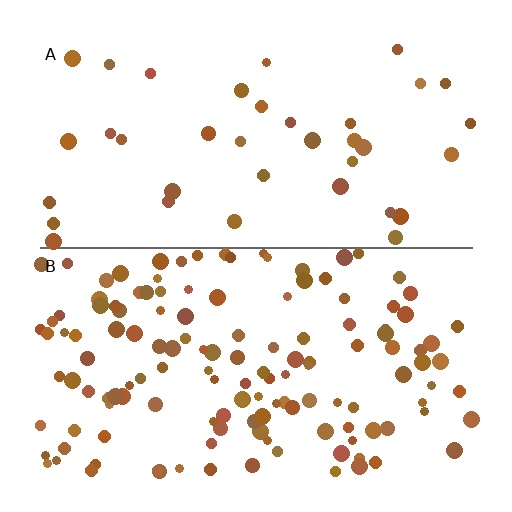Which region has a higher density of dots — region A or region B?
B (the bottom).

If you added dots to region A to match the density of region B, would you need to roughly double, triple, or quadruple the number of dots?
Approximately quadruple.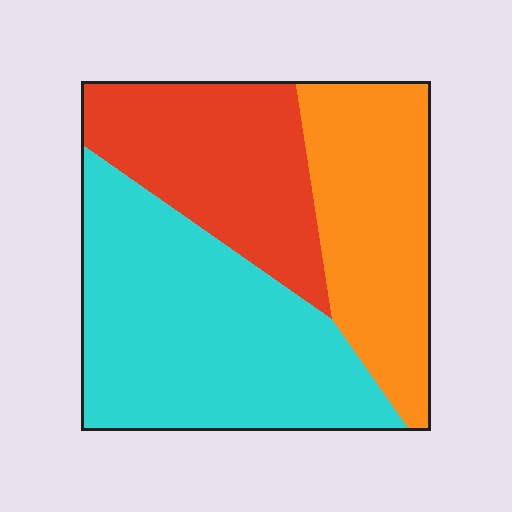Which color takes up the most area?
Cyan, at roughly 45%.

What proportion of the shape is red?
Red covers 27% of the shape.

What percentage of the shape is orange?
Orange takes up about one quarter (1/4) of the shape.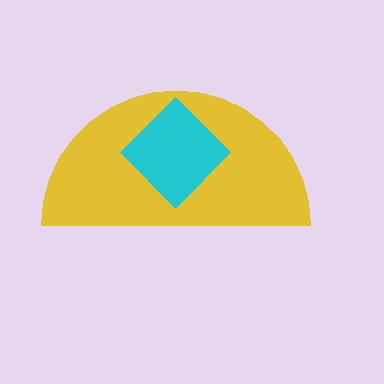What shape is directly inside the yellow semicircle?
The cyan diamond.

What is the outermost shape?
The yellow semicircle.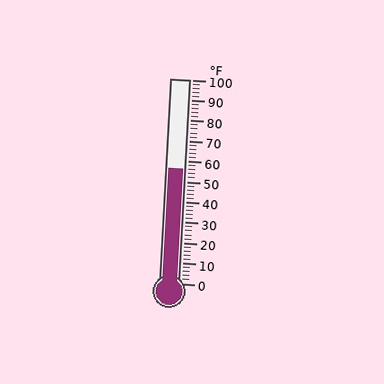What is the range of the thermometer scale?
The thermometer scale ranges from 0°F to 100°F.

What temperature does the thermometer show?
The thermometer shows approximately 56°F.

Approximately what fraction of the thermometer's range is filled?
The thermometer is filled to approximately 55% of its range.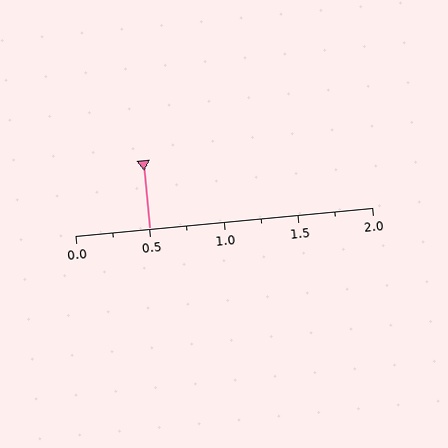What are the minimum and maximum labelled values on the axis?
The axis runs from 0.0 to 2.0.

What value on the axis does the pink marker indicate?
The marker indicates approximately 0.5.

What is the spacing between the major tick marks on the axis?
The major ticks are spaced 0.5 apart.